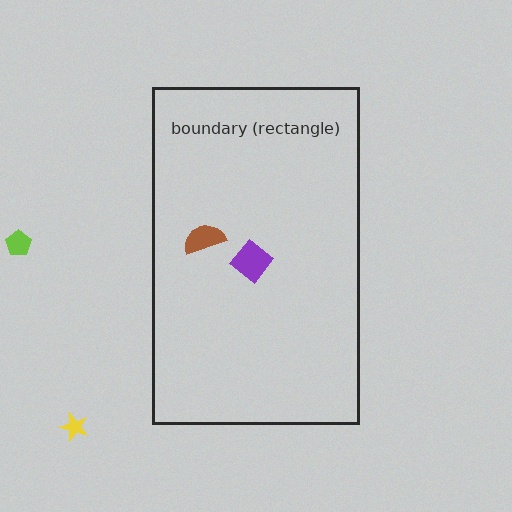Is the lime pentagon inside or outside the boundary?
Outside.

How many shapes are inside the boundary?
2 inside, 2 outside.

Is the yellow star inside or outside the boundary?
Outside.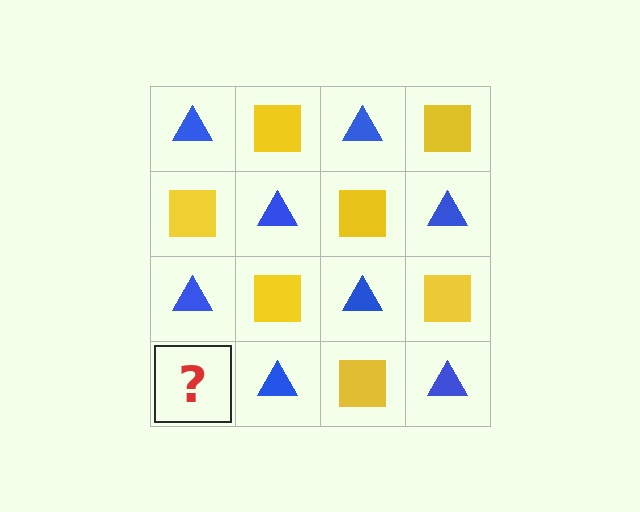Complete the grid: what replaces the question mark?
The question mark should be replaced with a yellow square.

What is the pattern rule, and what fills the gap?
The rule is that it alternates blue triangle and yellow square in a checkerboard pattern. The gap should be filled with a yellow square.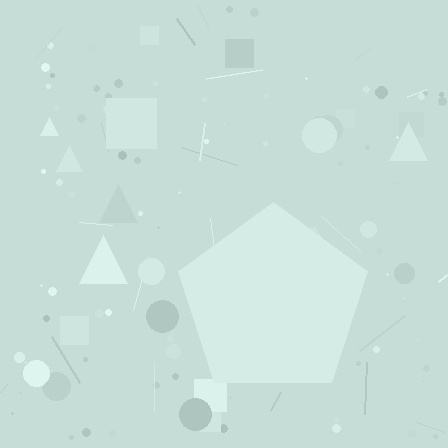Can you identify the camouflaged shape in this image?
The camouflaged shape is a pentagon.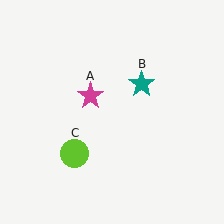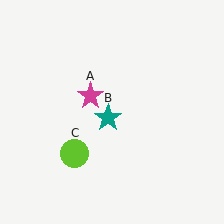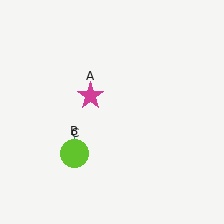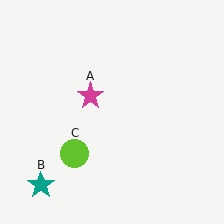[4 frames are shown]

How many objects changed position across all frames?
1 object changed position: teal star (object B).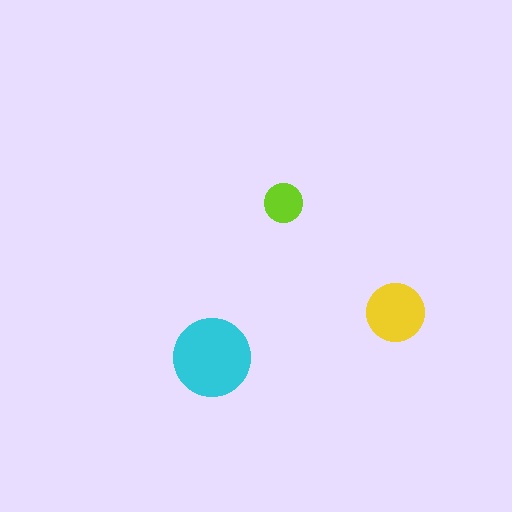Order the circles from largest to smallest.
the cyan one, the yellow one, the lime one.